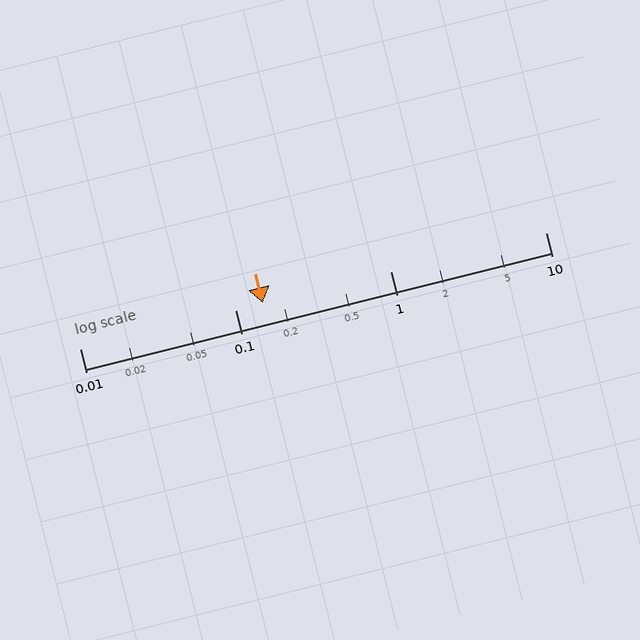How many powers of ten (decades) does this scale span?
The scale spans 3 decades, from 0.01 to 10.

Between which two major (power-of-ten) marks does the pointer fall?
The pointer is between 0.1 and 1.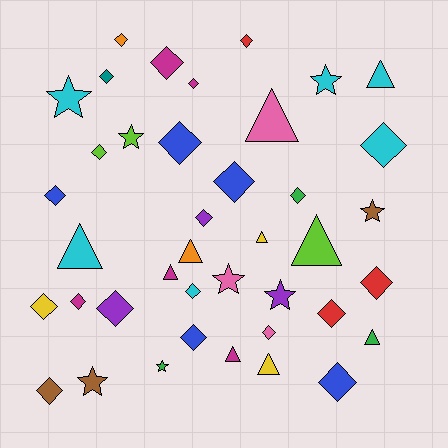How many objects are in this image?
There are 40 objects.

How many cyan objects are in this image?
There are 6 cyan objects.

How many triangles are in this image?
There are 10 triangles.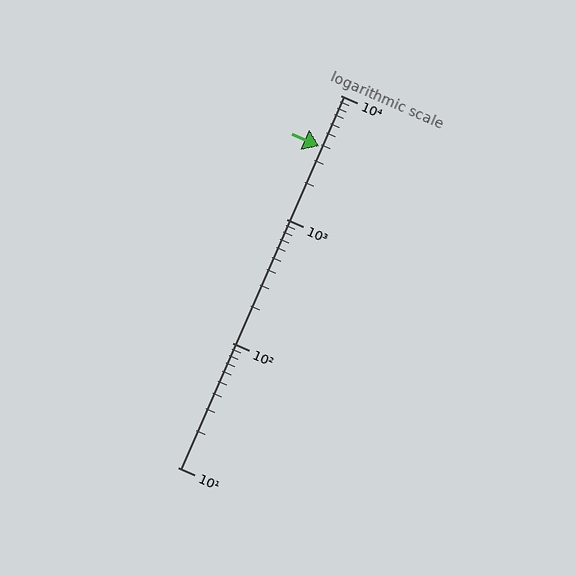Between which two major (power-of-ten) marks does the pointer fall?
The pointer is between 1000 and 10000.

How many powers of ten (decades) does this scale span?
The scale spans 3 decades, from 10 to 10000.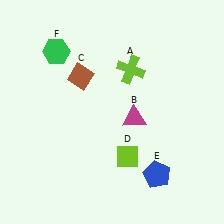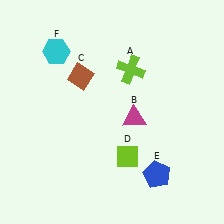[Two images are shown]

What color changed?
The hexagon (F) changed from green in Image 1 to cyan in Image 2.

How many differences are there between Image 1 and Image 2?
There is 1 difference between the two images.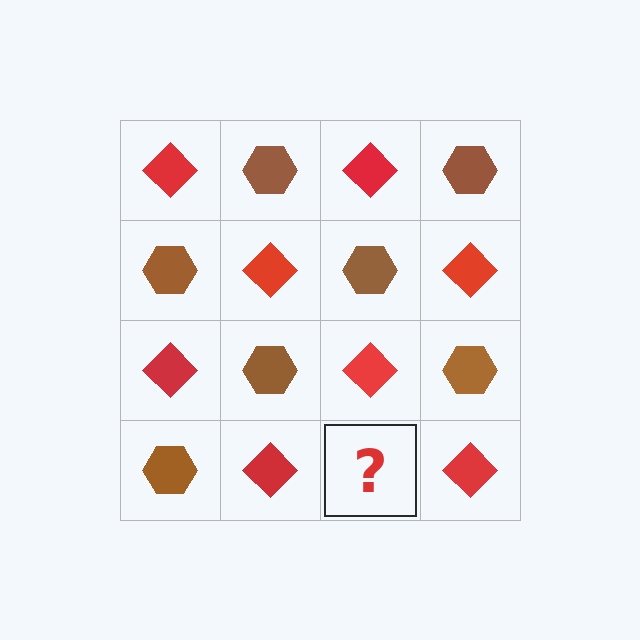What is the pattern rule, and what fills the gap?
The rule is that it alternates red diamond and brown hexagon in a checkerboard pattern. The gap should be filled with a brown hexagon.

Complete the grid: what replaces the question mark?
The question mark should be replaced with a brown hexagon.